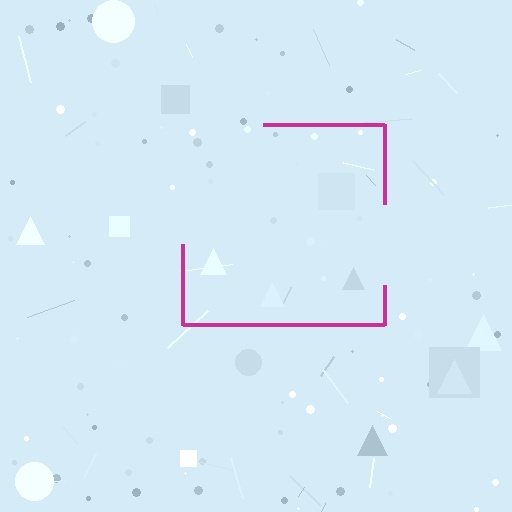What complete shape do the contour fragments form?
The contour fragments form a square.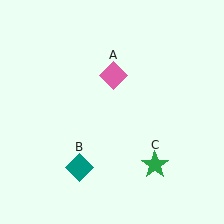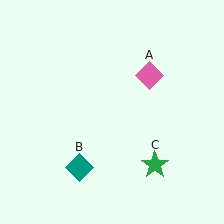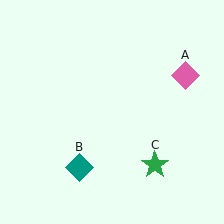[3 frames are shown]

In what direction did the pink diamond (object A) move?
The pink diamond (object A) moved right.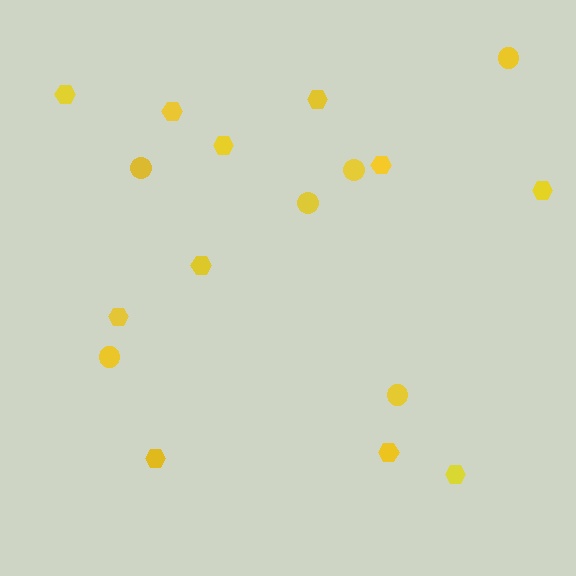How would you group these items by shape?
There are 2 groups: one group of hexagons (11) and one group of circles (6).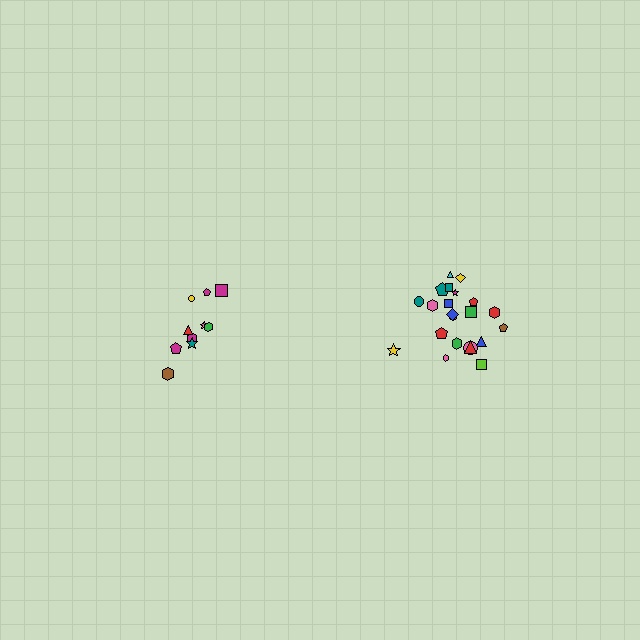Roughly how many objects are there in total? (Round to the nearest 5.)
Roughly 30 objects in total.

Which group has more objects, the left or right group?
The right group.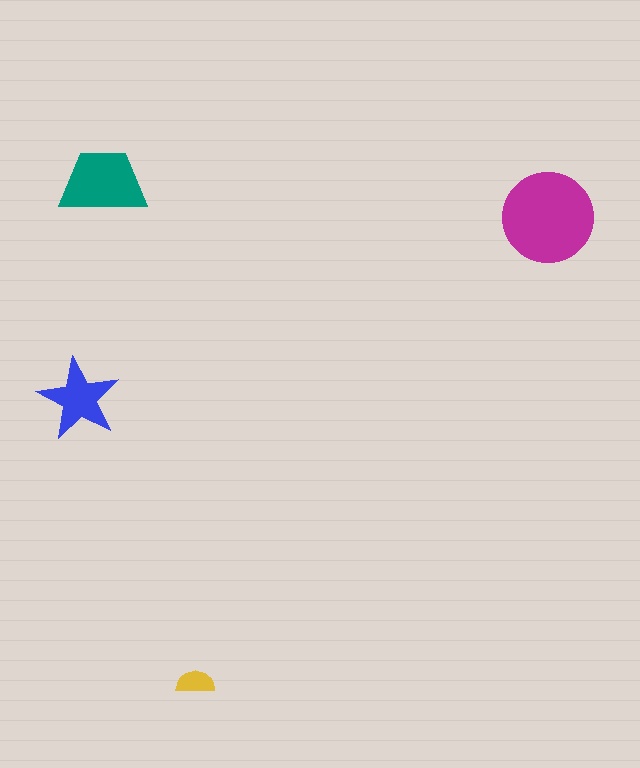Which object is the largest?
The magenta circle.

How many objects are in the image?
There are 4 objects in the image.